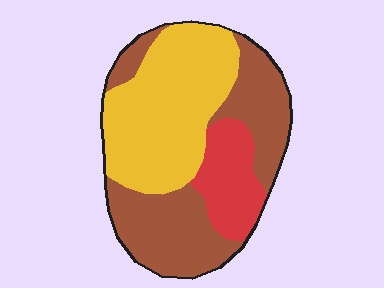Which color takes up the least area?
Red, at roughly 15%.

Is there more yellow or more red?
Yellow.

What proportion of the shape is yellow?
Yellow takes up about two fifths (2/5) of the shape.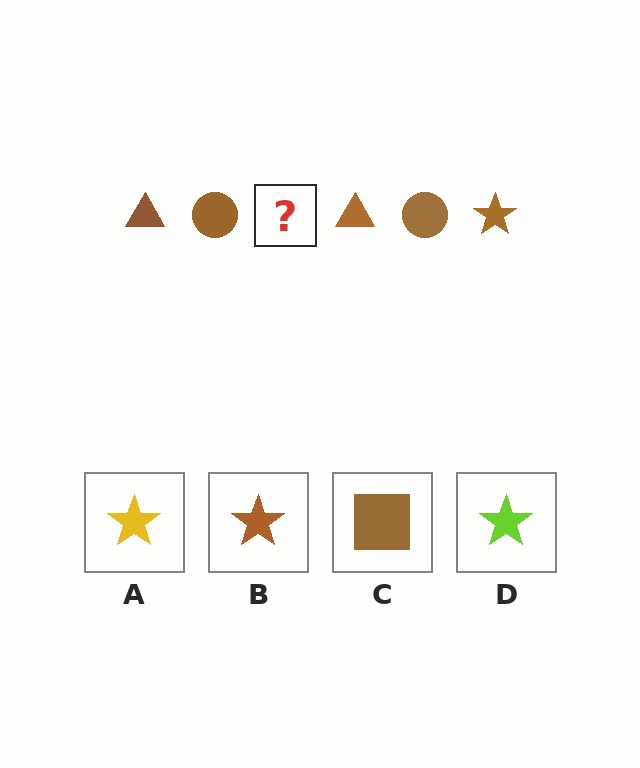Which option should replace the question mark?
Option B.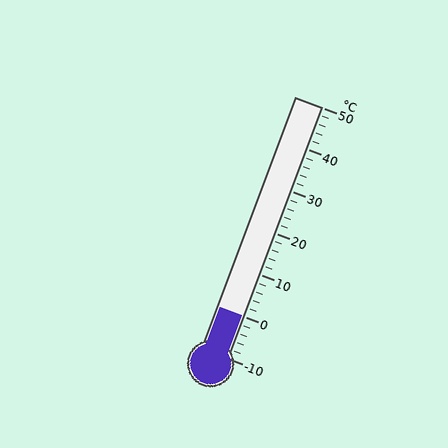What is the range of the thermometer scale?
The thermometer scale ranges from -10°C to 50°C.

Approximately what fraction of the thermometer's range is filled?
The thermometer is filled to approximately 15% of its range.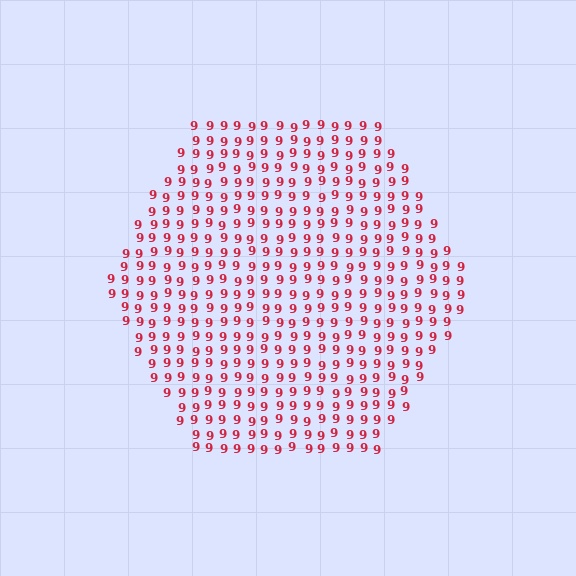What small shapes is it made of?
It is made of small digit 9's.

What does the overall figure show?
The overall figure shows a hexagon.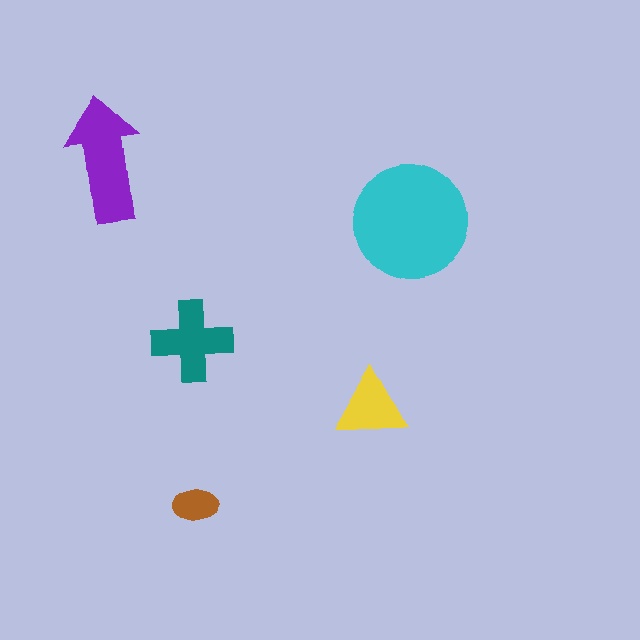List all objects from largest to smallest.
The cyan circle, the purple arrow, the teal cross, the yellow triangle, the brown ellipse.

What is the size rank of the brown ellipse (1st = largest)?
5th.